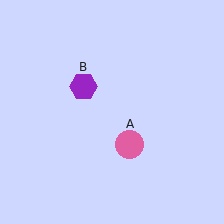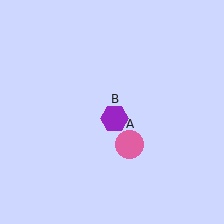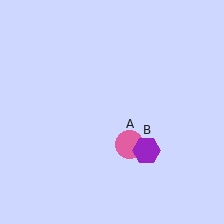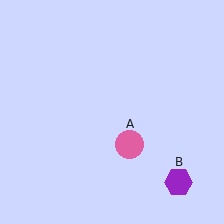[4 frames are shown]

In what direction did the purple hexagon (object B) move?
The purple hexagon (object B) moved down and to the right.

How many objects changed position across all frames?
1 object changed position: purple hexagon (object B).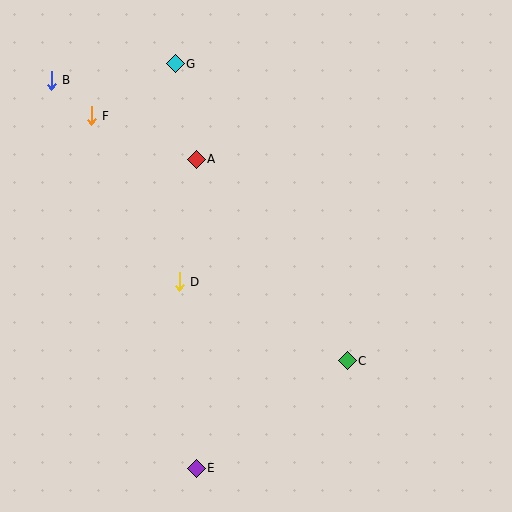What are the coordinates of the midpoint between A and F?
The midpoint between A and F is at (144, 138).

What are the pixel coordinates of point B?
Point B is at (51, 81).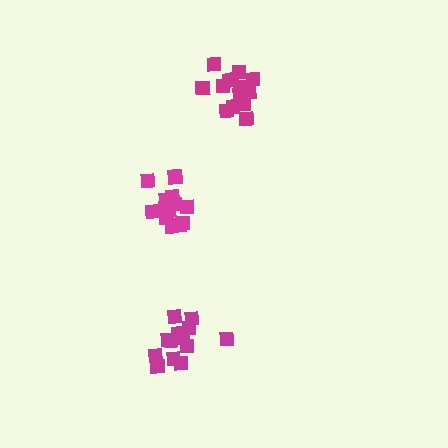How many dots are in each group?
Group 1: 13 dots, Group 2: 13 dots, Group 3: 16 dots (42 total).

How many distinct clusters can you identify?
There are 3 distinct clusters.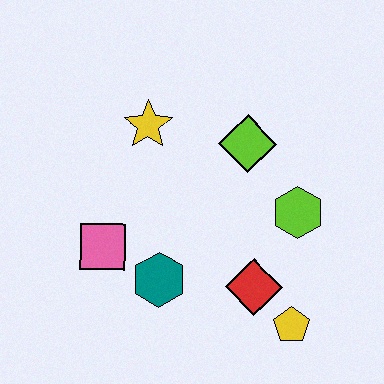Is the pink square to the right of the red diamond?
No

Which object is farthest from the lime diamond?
The yellow pentagon is farthest from the lime diamond.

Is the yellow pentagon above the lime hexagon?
No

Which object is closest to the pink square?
The teal hexagon is closest to the pink square.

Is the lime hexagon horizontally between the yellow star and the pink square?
No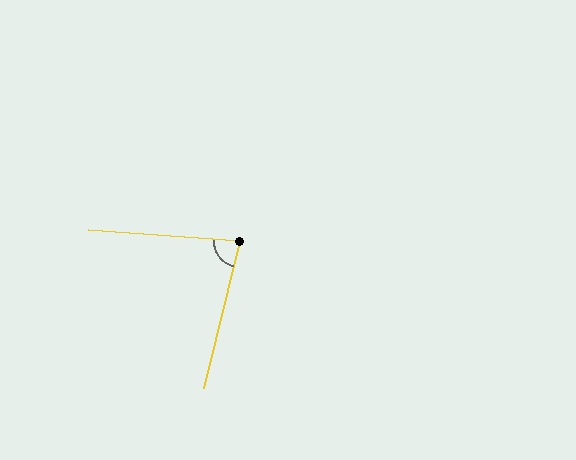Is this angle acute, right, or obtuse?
It is acute.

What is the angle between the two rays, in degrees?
Approximately 81 degrees.